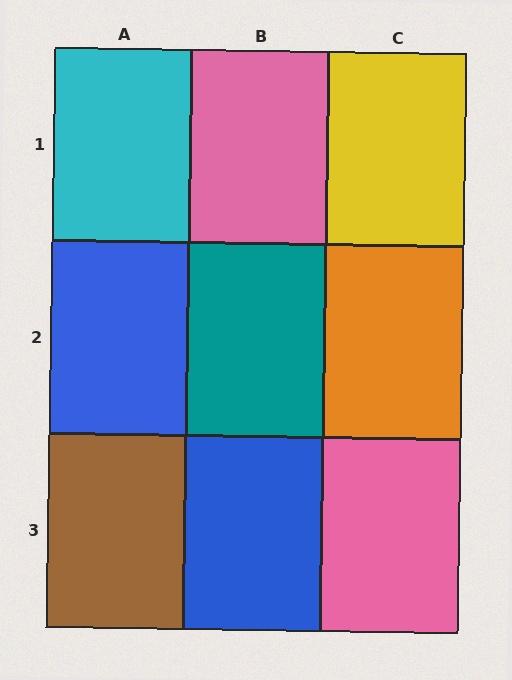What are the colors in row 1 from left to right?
Cyan, pink, yellow.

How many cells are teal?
1 cell is teal.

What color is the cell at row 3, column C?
Pink.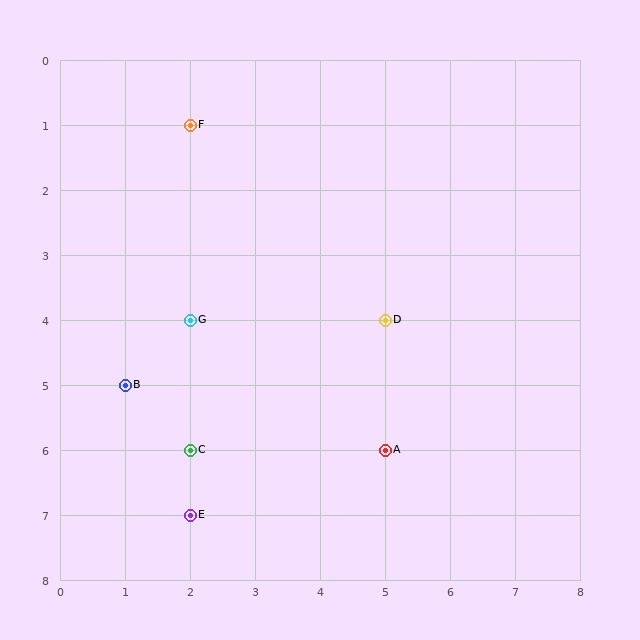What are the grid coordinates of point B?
Point B is at grid coordinates (1, 5).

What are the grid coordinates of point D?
Point D is at grid coordinates (5, 4).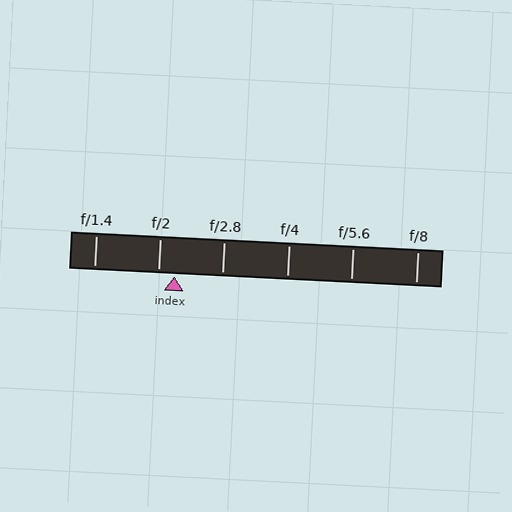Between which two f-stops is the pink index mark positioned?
The index mark is between f/2 and f/2.8.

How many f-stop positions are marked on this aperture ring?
There are 6 f-stop positions marked.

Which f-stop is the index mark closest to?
The index mark is closest to f/2.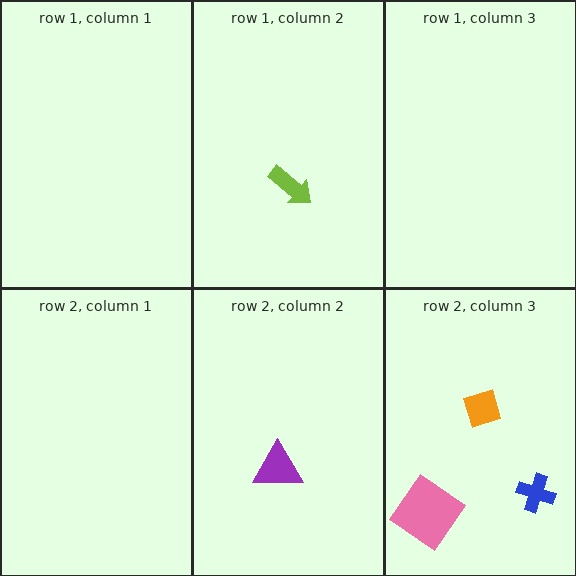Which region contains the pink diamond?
The row 2, column 3 region.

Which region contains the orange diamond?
The row 2, column 3 region.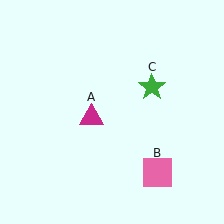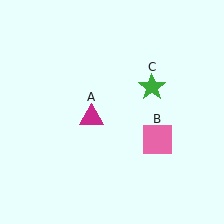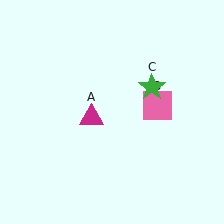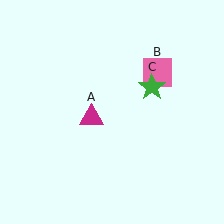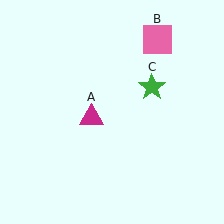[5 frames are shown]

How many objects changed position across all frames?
1 object changed position: pink square (object B).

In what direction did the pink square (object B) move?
The pink square (object B) moved up.